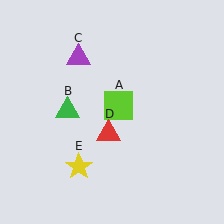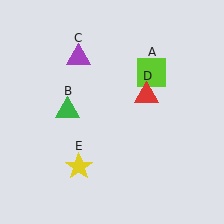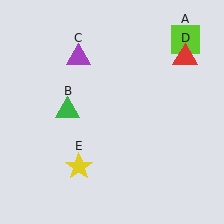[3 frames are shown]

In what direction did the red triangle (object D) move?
The red triangle (object D) moved up and to the right.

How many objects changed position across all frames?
2 objects changed position: lime square (object A), red triangle (object D).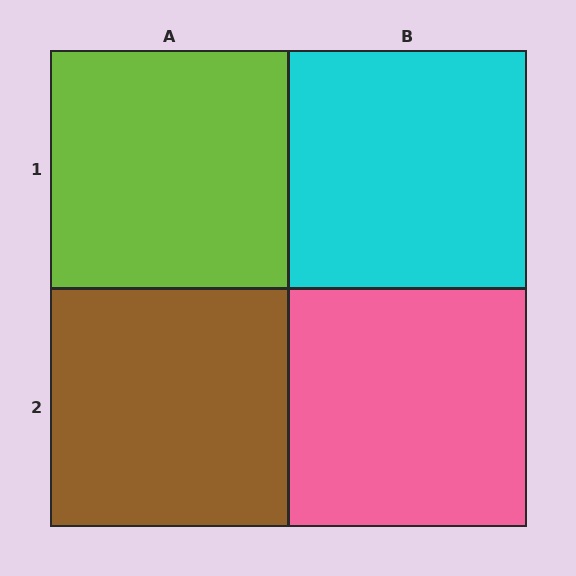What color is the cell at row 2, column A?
Brown.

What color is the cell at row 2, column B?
Pink.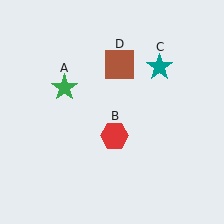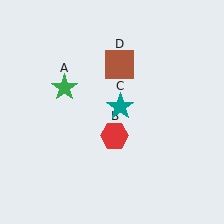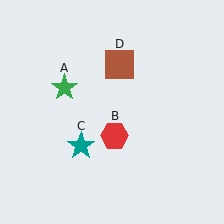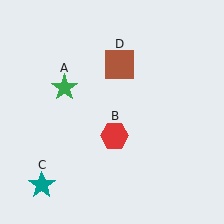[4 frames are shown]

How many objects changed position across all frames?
1 object changed position: teal star (object C).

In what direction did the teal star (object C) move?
The teal star (object C) moved down and to the left.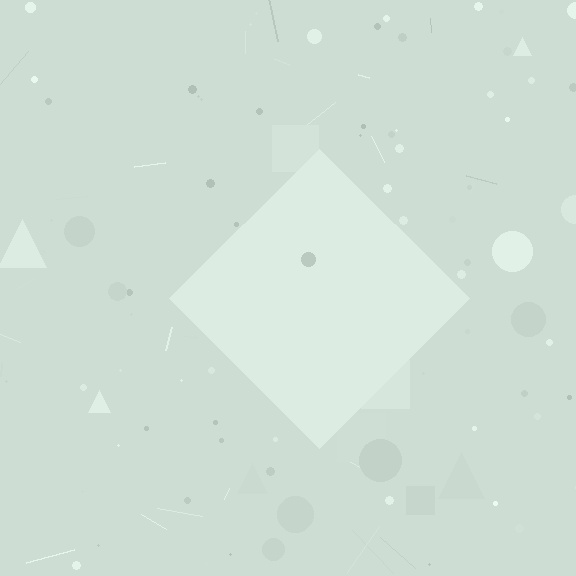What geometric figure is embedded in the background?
A diamond is embedded in the background.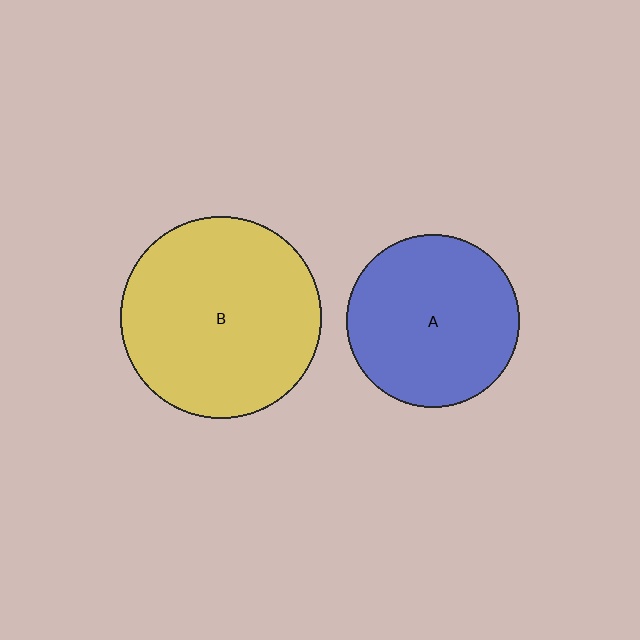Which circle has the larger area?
Circle B (yellow).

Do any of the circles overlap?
No, none of the circles overlap.